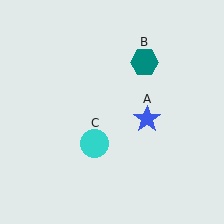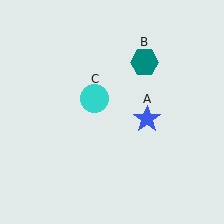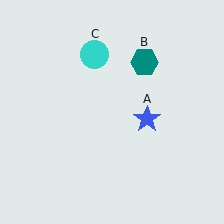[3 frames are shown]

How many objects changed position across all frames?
1 object changed position: cyan circle (object C).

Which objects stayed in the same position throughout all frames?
Blue star (object A) and teal hexagon (object B) remained stationary.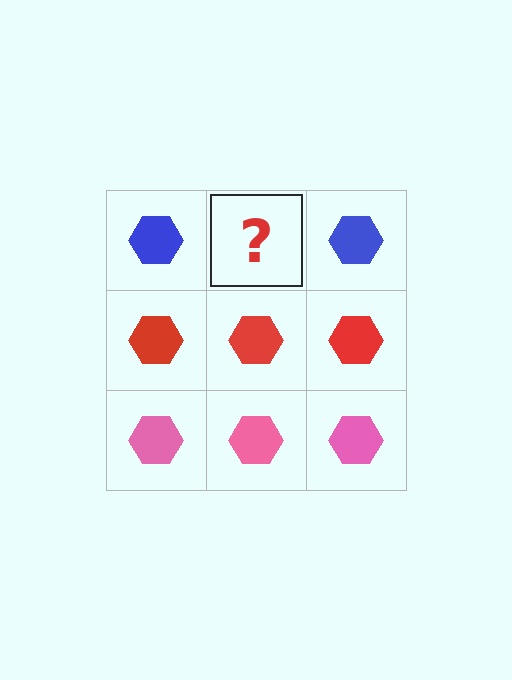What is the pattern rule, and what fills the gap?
The rule is that each row has a consistent color. The gap should be filled with a blue hexagon.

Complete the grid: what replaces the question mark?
The question mark should be replaced with a blue hexagon.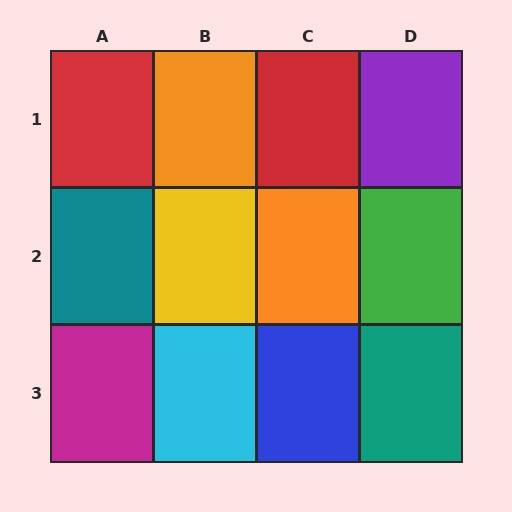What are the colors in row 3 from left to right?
Magenta, cyan, blue, teal.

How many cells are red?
2 cells are red.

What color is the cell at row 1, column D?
Purple.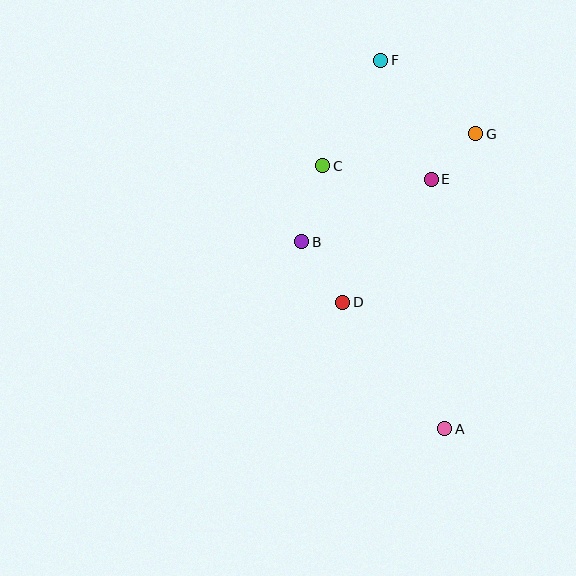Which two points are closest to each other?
Points E and G are closest to each other.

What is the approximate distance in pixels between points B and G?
The distance between B and G is approximately 205 pixels.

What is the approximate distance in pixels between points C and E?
The distance between C and E is approximately 109 pixels.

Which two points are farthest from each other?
Points A and F are farthest from each other.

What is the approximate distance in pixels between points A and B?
The distance between A and B is approximately 236 pixels.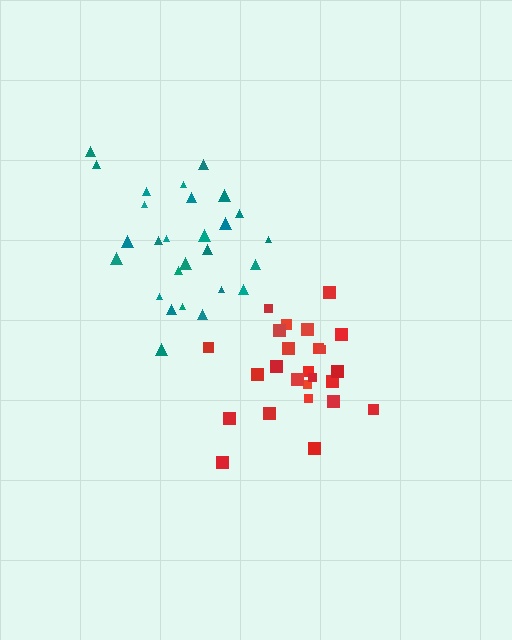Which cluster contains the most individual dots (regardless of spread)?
Teal (27).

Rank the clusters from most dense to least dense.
red, teal.